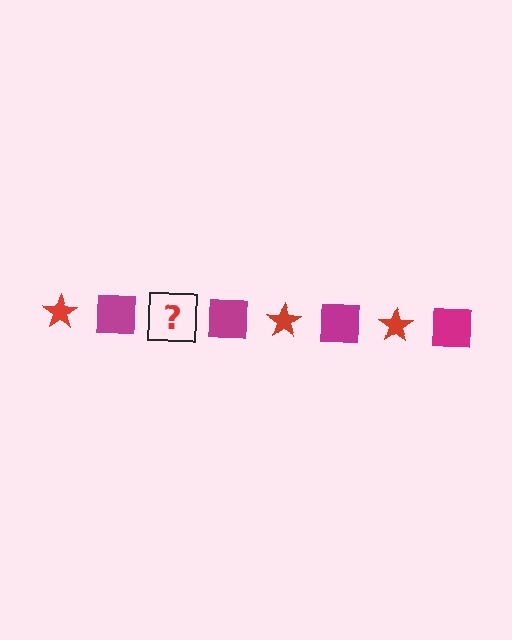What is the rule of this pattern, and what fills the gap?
The rule is that the pattern alternates between red star and magenta square. The gap should be filled with a red star.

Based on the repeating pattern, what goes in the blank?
The blank should be a red star.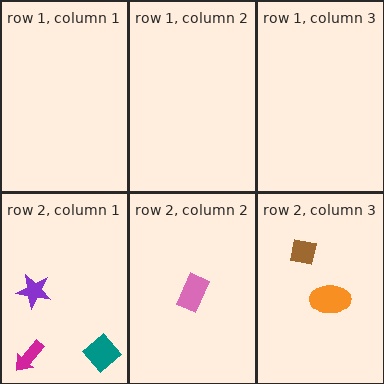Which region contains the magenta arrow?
The row 2, column 1 region.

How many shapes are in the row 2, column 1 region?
3.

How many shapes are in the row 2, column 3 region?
2.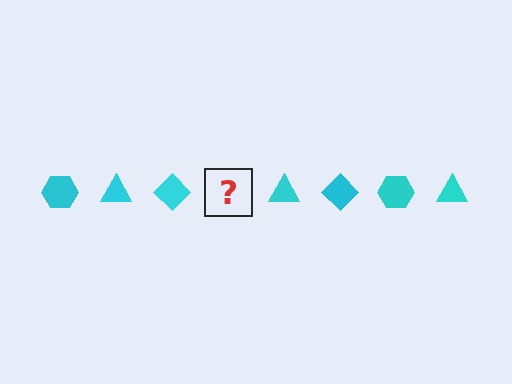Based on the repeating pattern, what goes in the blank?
The blank should be a cyan hexagon.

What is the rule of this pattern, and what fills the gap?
The rule is that the pattern cycles through hexagon, triangle, diamond shapes in cyan. The gap should be filled with a cyan hexagon.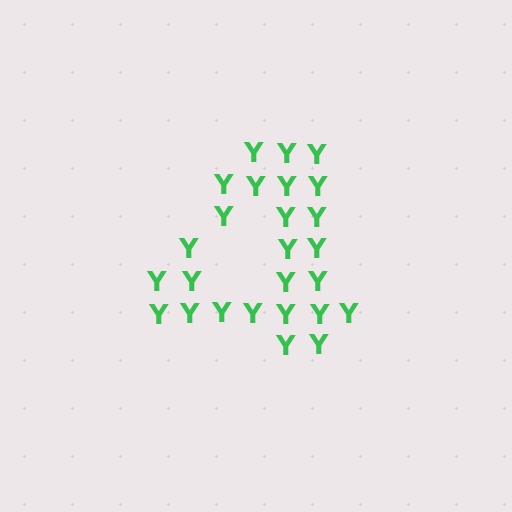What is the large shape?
The large shape is the digit 4.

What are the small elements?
The small elements are letter Y's.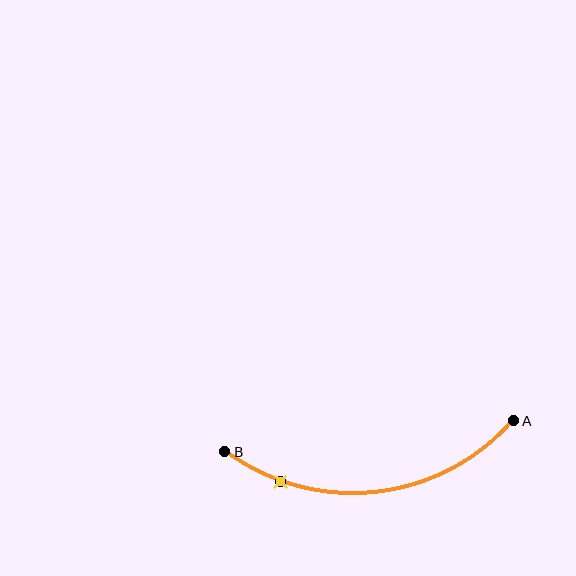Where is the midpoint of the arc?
The arc midpoint is the point on the curve farthest from the straight line joining A and B. It sits below that line.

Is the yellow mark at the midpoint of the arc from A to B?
No. The yellow mark lies on the arc but is closer to endpoint B. The arc midpoint would be at the point on the curve equidistant along the arc from both A and B.